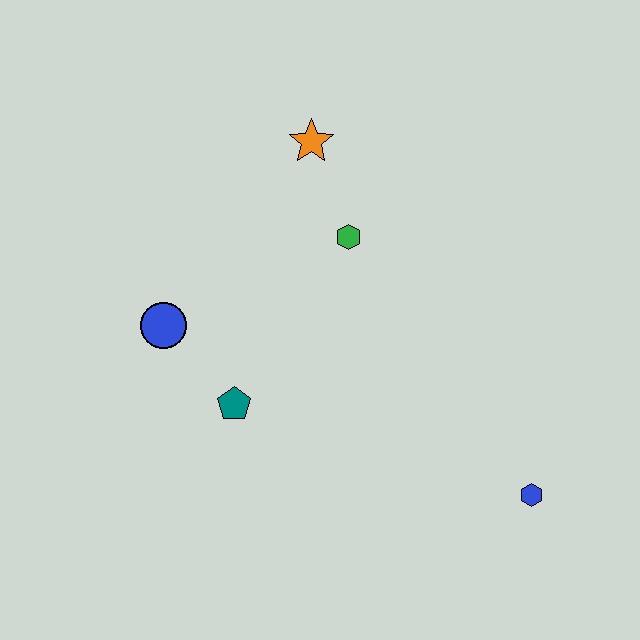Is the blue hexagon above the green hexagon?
No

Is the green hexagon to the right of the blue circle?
Yes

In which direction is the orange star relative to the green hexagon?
The orange star is above the green hexagon.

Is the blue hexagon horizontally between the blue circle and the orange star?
No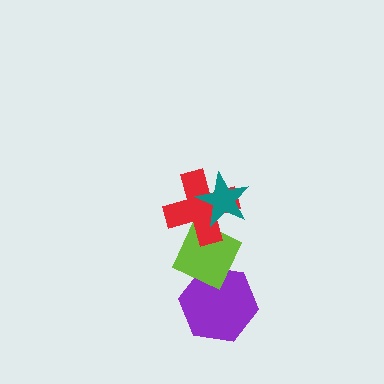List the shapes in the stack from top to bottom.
From top to bottom: the teal star, the red cross, the lime diamond, the purple hexagon.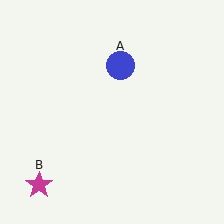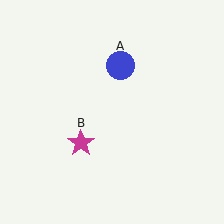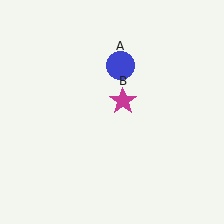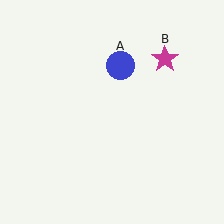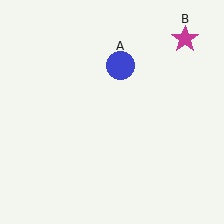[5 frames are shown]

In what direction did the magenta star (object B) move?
The magenta star (object B) moved up and to the right.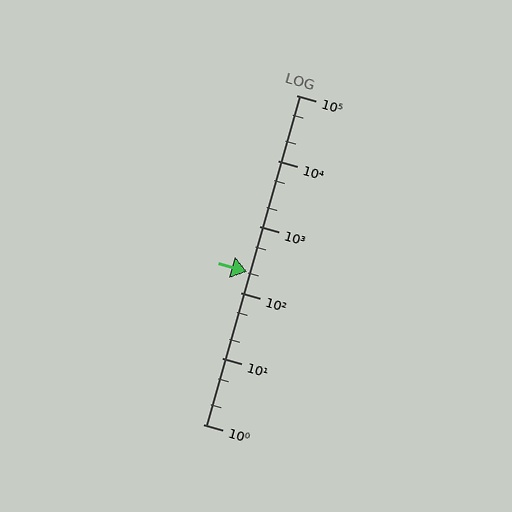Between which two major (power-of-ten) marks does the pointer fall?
The pointer is between 100 and 1000.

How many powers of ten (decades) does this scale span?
The scale spans 5 decades, from 1 to 100000.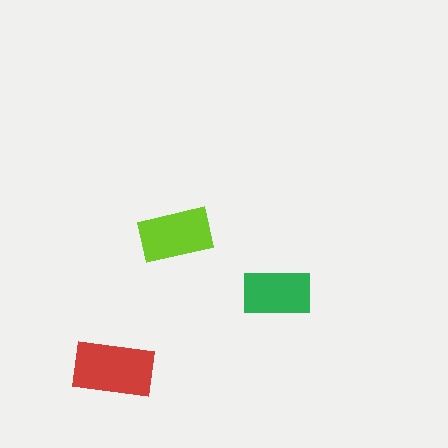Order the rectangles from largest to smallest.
the red one, the lime one, the green one.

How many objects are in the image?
There are 3 objects in the image.